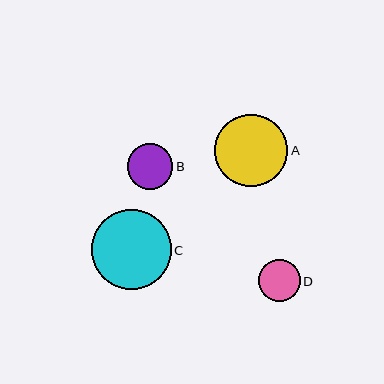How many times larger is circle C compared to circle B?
Circle C is approximately 1.7 times the size of circle B.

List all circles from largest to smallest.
From largest to smallest: C, A, B, D.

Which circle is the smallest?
Circle D is the smallest with a size of approximately 42 pixels.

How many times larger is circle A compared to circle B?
Circle A is approximately 1.6 times the size of circle B.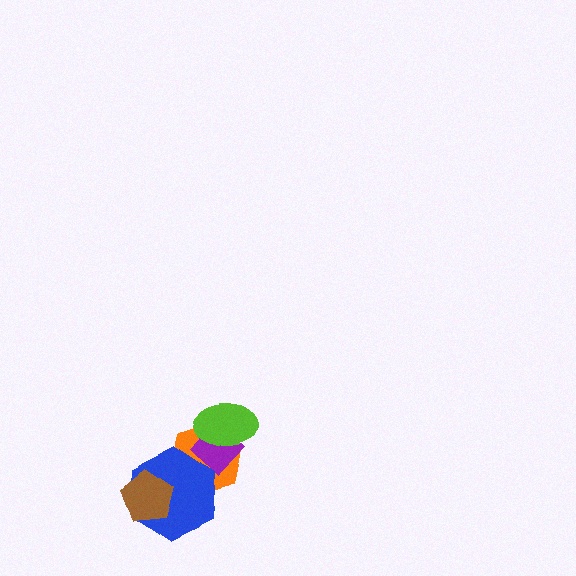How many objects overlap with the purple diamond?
3 objects overlap with the purple diamond.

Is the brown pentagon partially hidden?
No, no other shape covers it.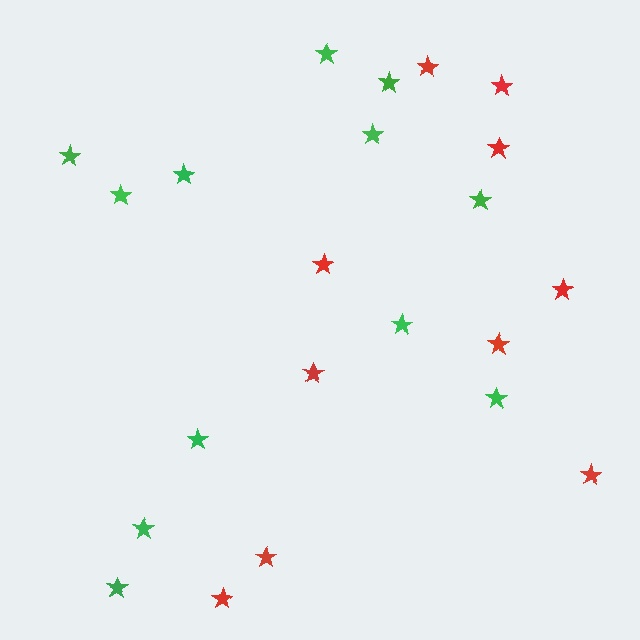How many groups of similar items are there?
There are 2 groups: one group of red stars (10) and one group of green stars (12).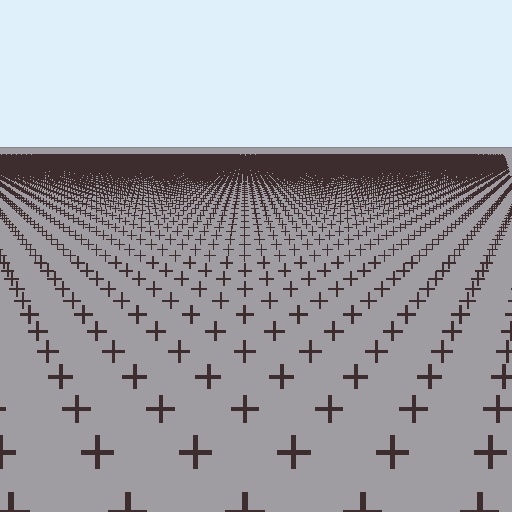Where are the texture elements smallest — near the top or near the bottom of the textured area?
Near the top.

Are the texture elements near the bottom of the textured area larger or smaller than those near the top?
Larger. Near the bottom, elements are closer to the viewer and appear at a bigger on-screen size.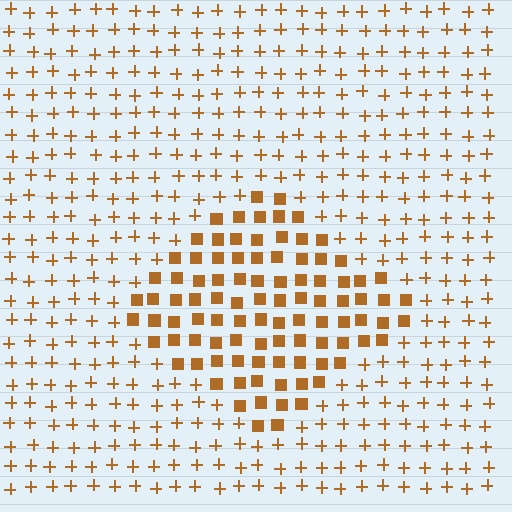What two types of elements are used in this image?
The image uses squares inside the diamond region and plus signs outside it.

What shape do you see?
I see a diamond.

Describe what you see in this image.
The image is filled with small brown elements arranged in a uniform grid. A diamond-shaped region contains squares, while the surrounding area contains plus signs. The boundary is defined purely by the change in element shape.